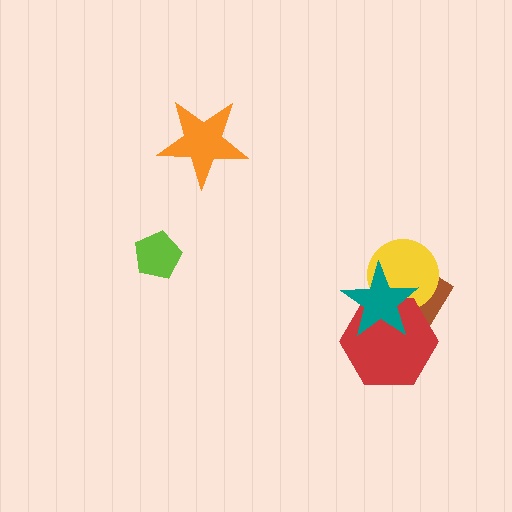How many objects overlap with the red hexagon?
3 objects overlap with the red hexagon.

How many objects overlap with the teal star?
3 objects overlap with the teal star.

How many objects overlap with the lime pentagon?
0 objects overlap with the lime pentagon.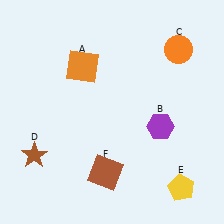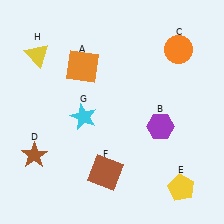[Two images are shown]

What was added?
A cyan star (G), a yellow triangle (H) were added in Image 2.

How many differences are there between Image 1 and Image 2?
There are 2 differences between the two images.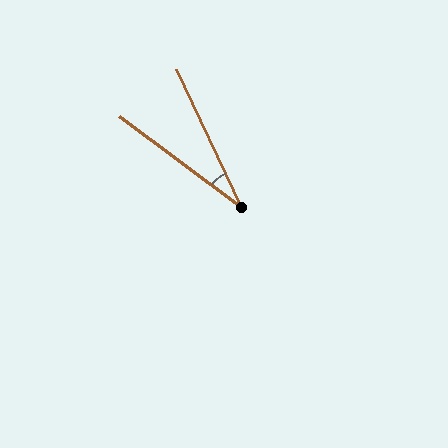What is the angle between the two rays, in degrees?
Approximately 28 degrees.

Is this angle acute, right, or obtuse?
It is acute.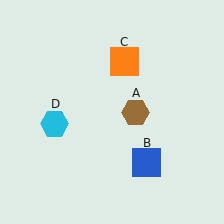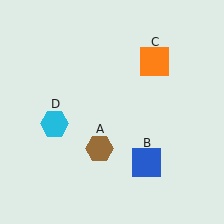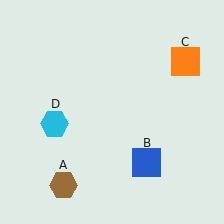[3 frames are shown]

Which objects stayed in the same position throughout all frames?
Blue square (object B) and cyan hexagon (object D) remained stationary.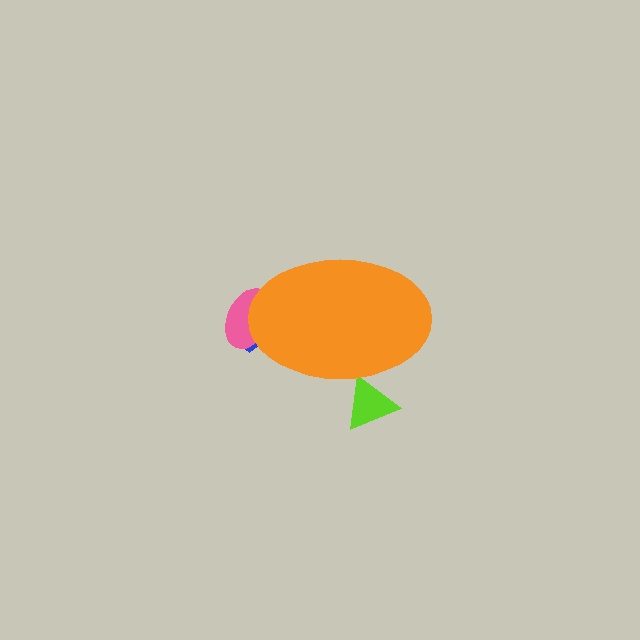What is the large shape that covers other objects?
An orange ellipse.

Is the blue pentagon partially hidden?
Yes, the blue pentagon is partially hidden behind the orange ellipse.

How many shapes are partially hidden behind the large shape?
3 shapes are partially hidden.